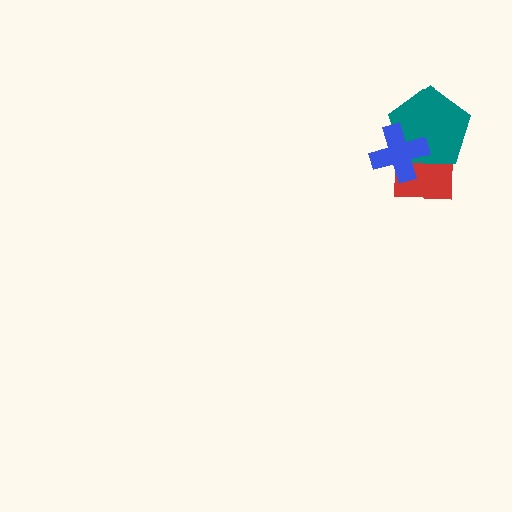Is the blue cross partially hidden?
No, no other shape covers it.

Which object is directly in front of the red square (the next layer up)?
The teal pentagon is directly in front of the red square.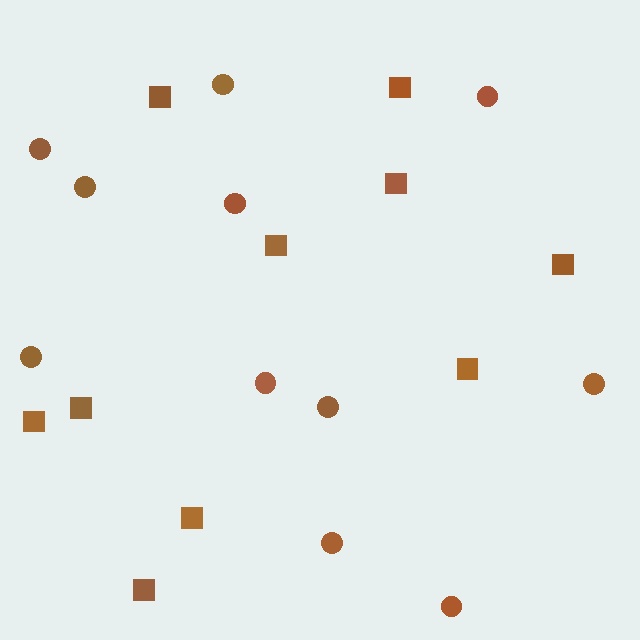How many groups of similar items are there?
There are 2 groups: one group of circles (11) and one group of squares (10).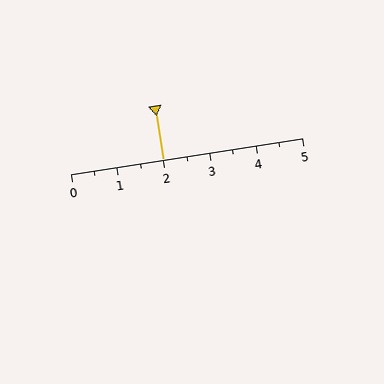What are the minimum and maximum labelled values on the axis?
The axis runs from 0 to 5.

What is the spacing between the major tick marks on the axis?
The major ticks are spaced 1 apart.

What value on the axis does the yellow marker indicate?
The marker indicates approximately 2.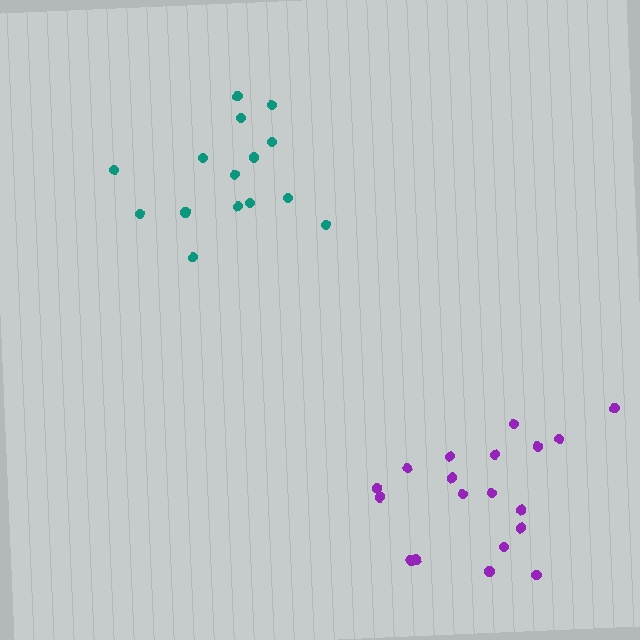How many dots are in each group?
Group 1: 19 dots, Group 2: 15 dots (34 total).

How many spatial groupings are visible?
There are 2 spatial groupings.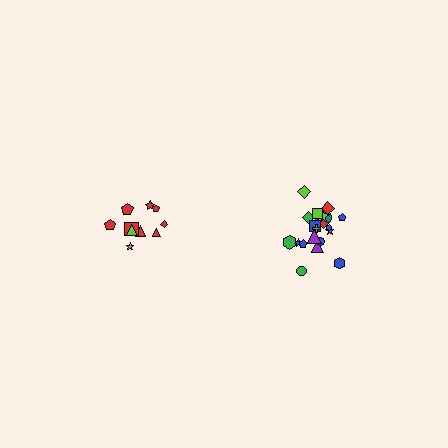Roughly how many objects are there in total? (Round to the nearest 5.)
Roughly 30 objects in total.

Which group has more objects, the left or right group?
The right group.